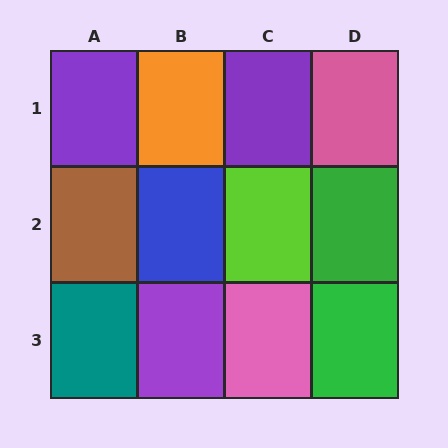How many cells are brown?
1 cell is brown.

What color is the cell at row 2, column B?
Blue.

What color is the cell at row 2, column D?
Green.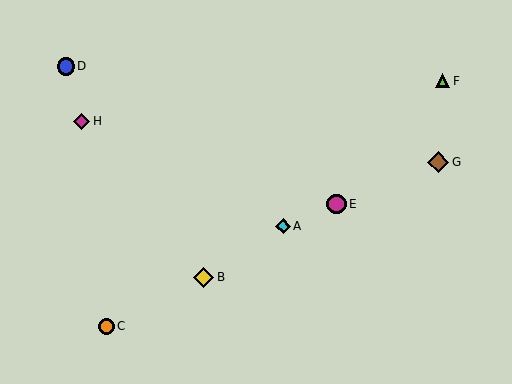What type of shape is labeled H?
Shape H is a magenta diamond.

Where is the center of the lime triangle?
The center of the lime triangle is at (443, 81).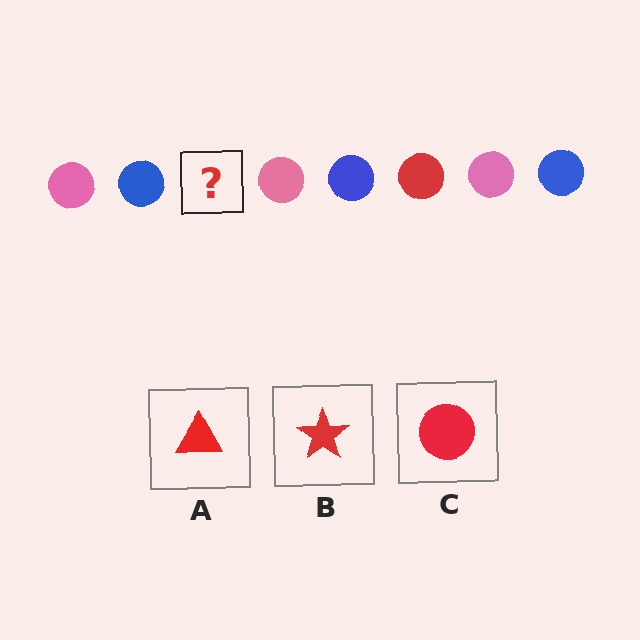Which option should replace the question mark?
Option C.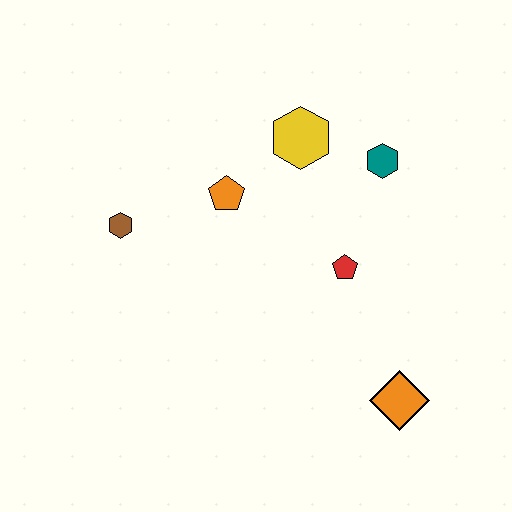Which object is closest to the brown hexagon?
The orange pentagon is closest to the brown hexagon.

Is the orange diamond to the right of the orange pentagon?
Yes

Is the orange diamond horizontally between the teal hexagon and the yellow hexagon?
No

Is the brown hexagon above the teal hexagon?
No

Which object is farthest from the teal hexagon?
The brown hexagon is farthest from the teal hexagon.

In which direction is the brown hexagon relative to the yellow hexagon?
The brown hexagon is to the left of the yellow hexagon.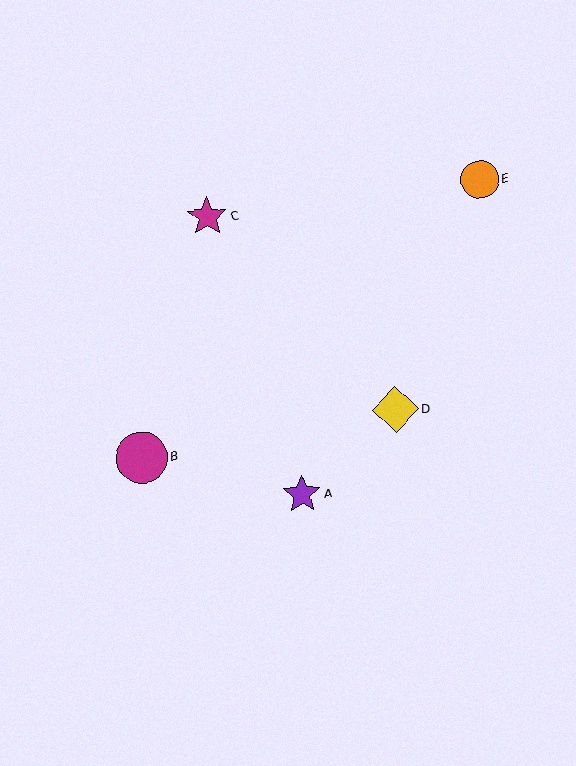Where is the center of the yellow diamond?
The center of the yellow diamond is at (395, 410).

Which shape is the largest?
The magenta circle (labeled B) is the largest.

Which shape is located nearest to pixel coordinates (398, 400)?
The yellow diamond (labeled D) at (395, 410) is nearest to that location.